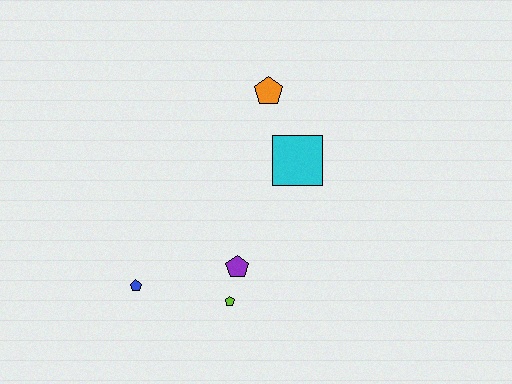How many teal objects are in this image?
There are no teal objects.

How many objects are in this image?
There are 5 objects.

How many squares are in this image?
There is 1 square.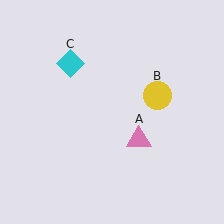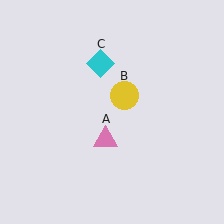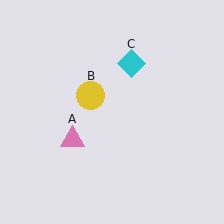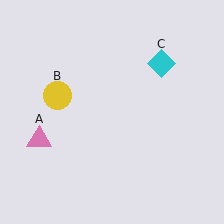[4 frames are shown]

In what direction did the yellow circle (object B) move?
The yellow circle (object B) moved left.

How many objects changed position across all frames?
3 objects changed position: pink triangle (object A), yellow circle (object B), cyan diamond (object C).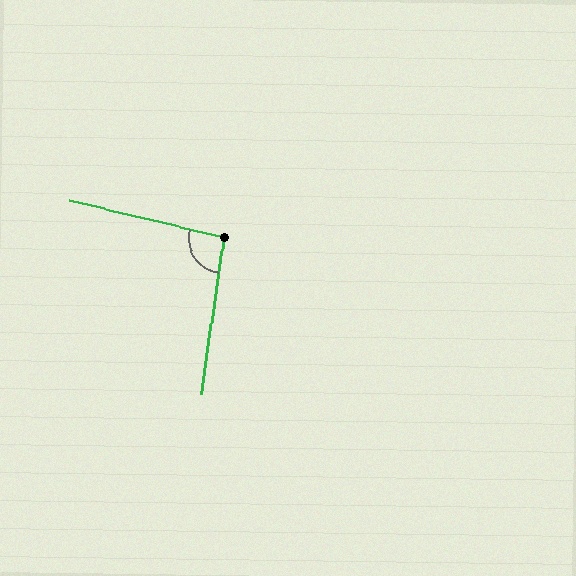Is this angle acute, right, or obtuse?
It is approximately a right angle.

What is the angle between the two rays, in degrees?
Approximately 95 degrees.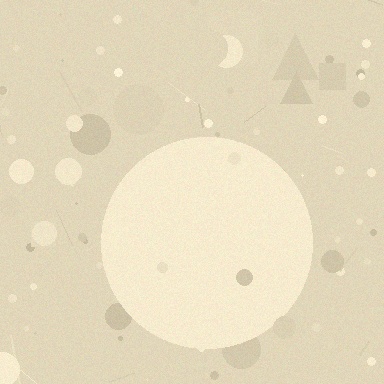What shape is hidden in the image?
A circle is hidden in the image.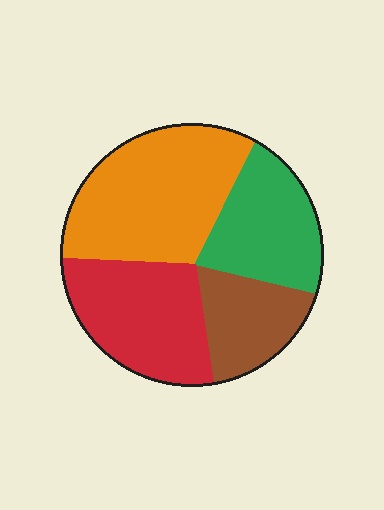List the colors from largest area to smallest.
From largest to smallest: orange, red, green, brown.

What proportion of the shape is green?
Green covers 22% of the shape.